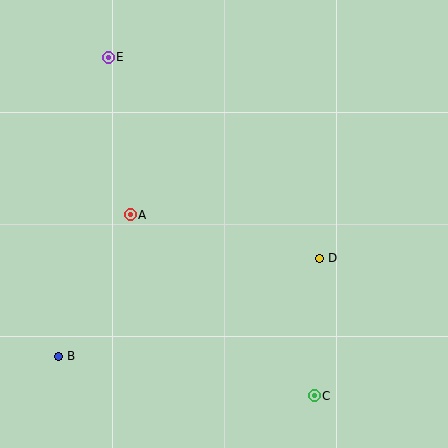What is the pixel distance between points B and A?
The distance between B and A is 159 pixels.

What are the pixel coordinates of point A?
Point A is at (130, 215).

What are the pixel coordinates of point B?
Point B is at (59, 356).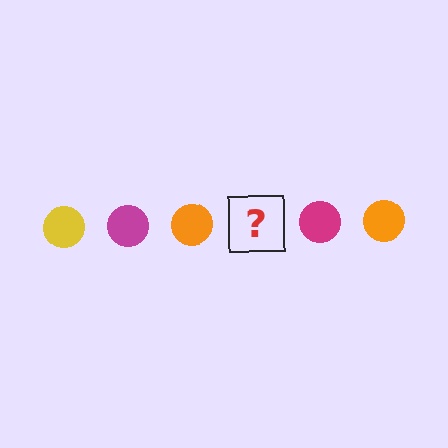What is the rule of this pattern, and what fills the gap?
The rule is that the pattern cycles through yellow, magenta, orange circles. The gap should be filled with a yellow circle.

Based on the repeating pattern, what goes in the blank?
The blank should be a yellow circle.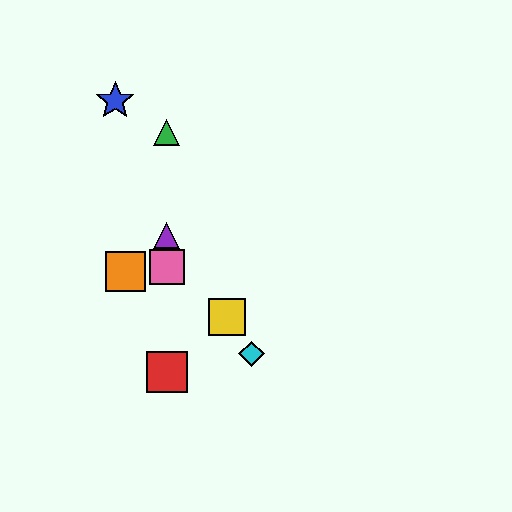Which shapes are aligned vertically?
The red square, the green triangle, the purple triangle, the pink square are aligned vertically.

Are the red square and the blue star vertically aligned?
No, the red square is at x≈167 and the blue star is at x≈115.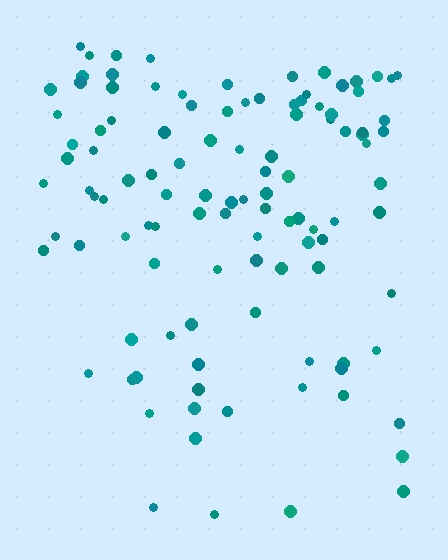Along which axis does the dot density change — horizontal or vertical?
Vertical.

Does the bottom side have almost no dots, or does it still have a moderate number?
Still a moderate number, just noticeably fewer than the top.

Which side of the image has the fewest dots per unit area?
The bottom.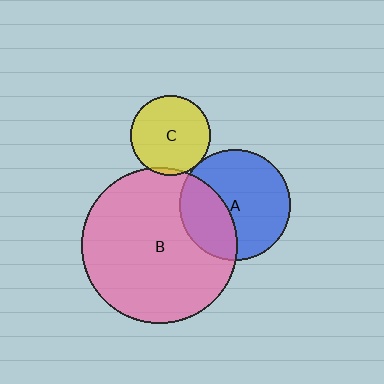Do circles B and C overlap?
Yes.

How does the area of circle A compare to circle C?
Approximately 1.9 times.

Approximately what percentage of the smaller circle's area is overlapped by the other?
Approximately 5%.